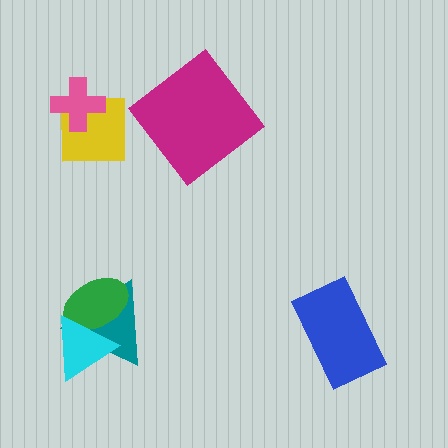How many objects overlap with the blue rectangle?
0 objects overlap with the blue rectangle.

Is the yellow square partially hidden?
Yes, it is partially covered by another shape.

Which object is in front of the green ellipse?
The cyan triangle is in front of the green ellipse.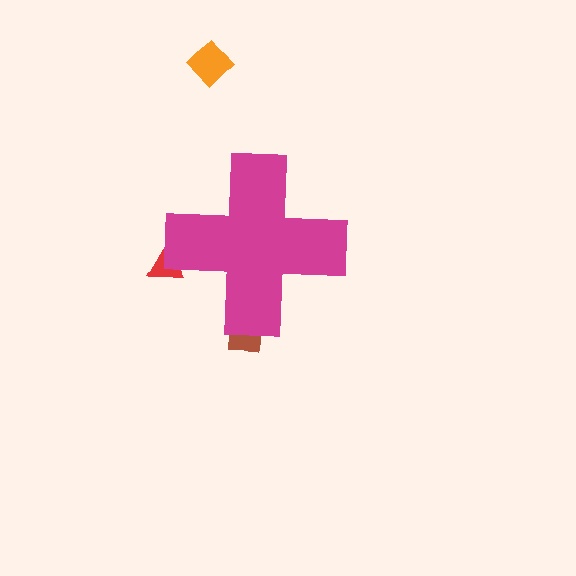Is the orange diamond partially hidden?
No, the orange diamond is fully visible.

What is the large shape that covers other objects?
A magenta cross.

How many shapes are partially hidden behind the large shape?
2 shapes are partially hidden.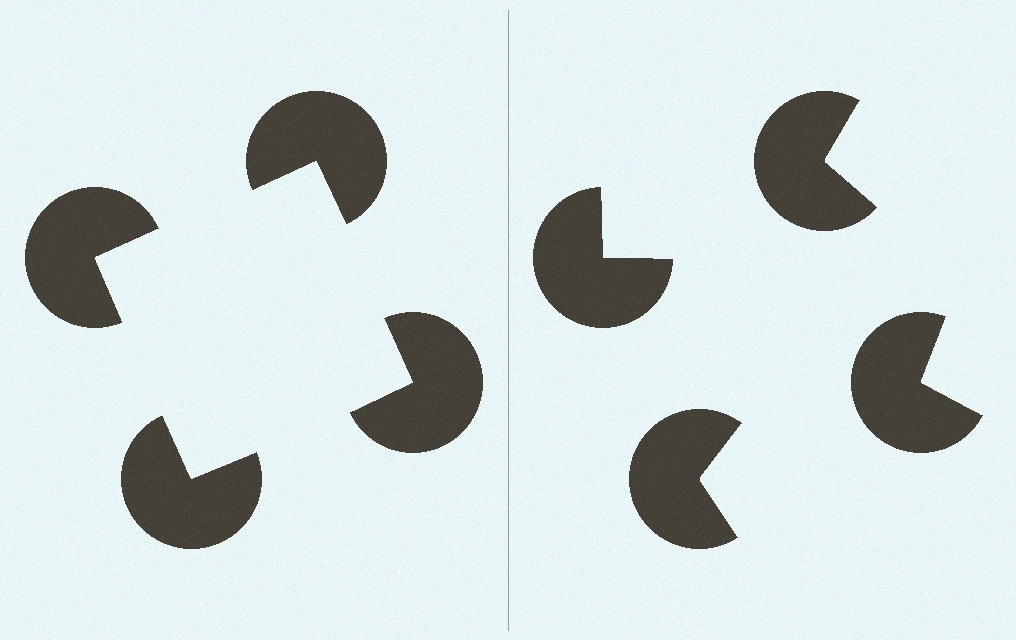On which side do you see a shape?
An illusory square appears on the left side. On the right side the wedge cuts are rotated, so no coherent shape forms.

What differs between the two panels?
The pac-man discs are positioned identically on both sides; only the wedge orientations differ. On the left they align to a square; on the right they are misaligned.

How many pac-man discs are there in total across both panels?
8 — 4 on each side.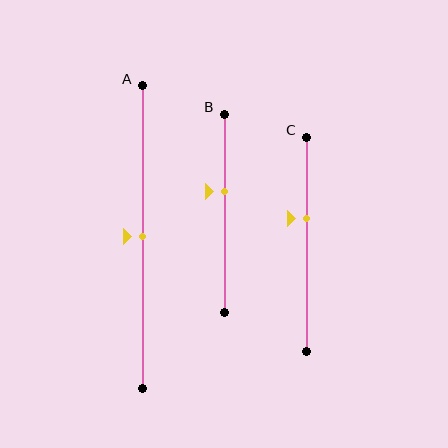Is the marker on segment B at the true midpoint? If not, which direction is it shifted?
No, the marker on segment B is shifted upward by about 11% of the segment length.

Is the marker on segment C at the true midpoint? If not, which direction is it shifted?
No, the marker on segment C is shifted upward by about 12% of the segment length.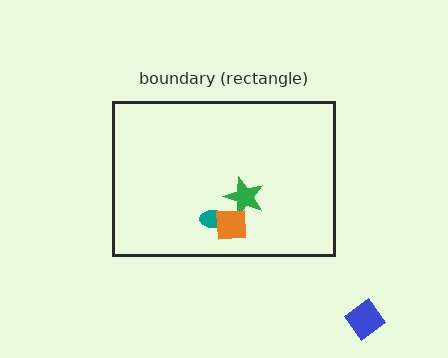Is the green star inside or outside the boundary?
Inside.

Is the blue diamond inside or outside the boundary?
Outside.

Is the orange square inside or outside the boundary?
Inside.